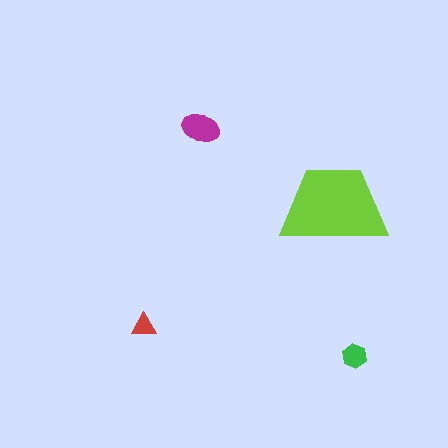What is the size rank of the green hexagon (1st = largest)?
3rd.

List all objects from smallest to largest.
The red triangle, the green hexagon, the magenta ellipse, the lime trapezoid.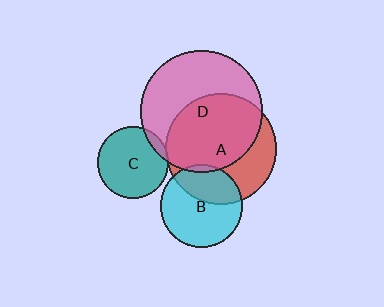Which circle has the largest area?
Circle D (pink).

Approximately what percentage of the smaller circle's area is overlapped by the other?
Approximately 10%.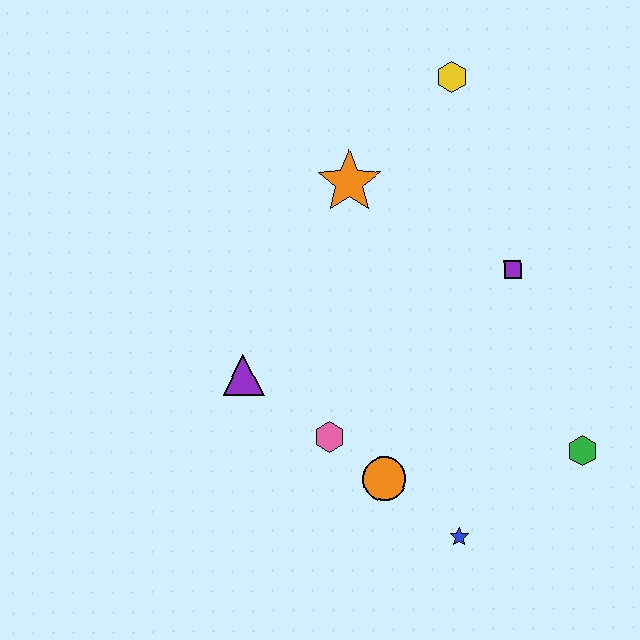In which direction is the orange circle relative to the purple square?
The orange circle is below the purple square.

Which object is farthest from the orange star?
The blue star is farthest from the orange star.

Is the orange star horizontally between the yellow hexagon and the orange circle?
No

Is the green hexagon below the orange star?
Yes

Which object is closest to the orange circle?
The pink hexagon is closest to the orange circle.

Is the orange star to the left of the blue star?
Yes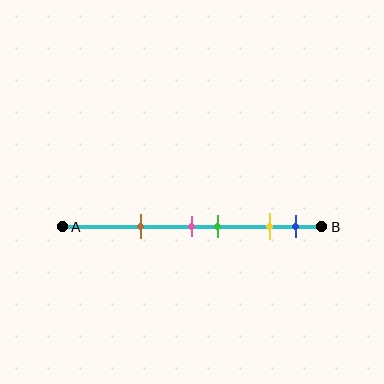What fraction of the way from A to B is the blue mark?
The blue mark is approximately 90% (0.9) of the way from A to B.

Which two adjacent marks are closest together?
The pink and green marks are the closest adjacent pair.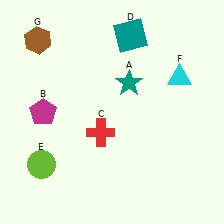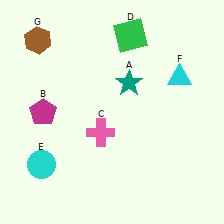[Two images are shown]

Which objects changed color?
C changed from red to pink. D changed from teal to green. E changed from lime to cyan.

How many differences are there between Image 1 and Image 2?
There are 3 differences between the two images.